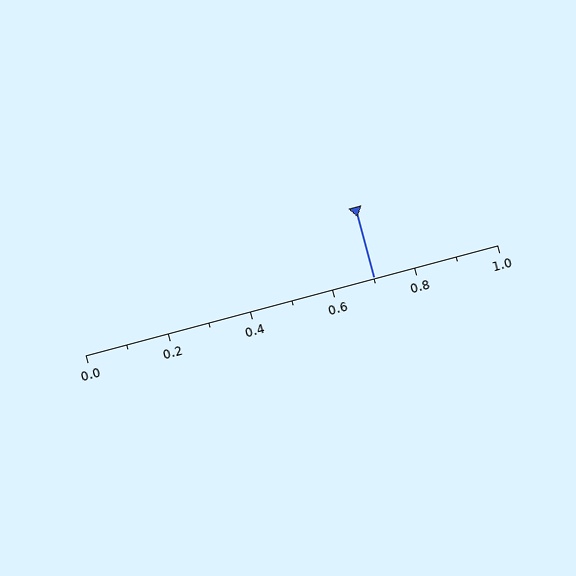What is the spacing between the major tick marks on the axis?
The major ticks are spaced 0.2 apart.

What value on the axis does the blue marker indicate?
The marker indicates approximately 0.7.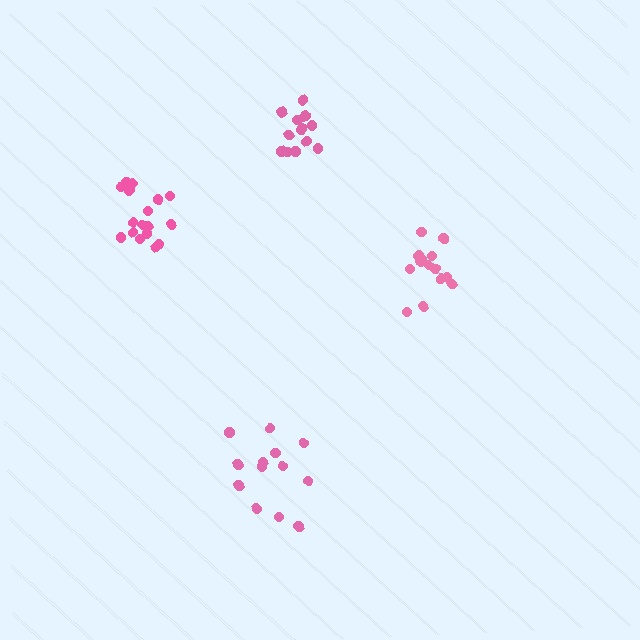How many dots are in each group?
Group 1: 17 dots, Group 2: 13 dots, Group 3: 14 dots, Group 4: 14 dots (58 total).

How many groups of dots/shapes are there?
There are 4 groups.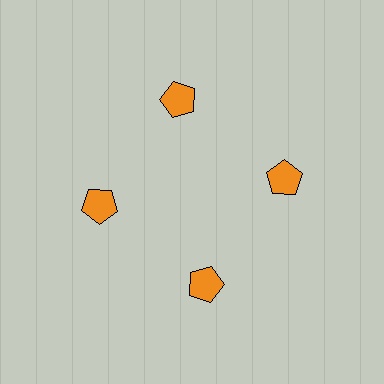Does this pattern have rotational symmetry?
Yes, this pattern has 4-fold rotational symmetry. It looks the same after rotating 90 degrees around the center.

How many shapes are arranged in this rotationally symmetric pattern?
There are 4 shapes, arranged in 4 groups of 1.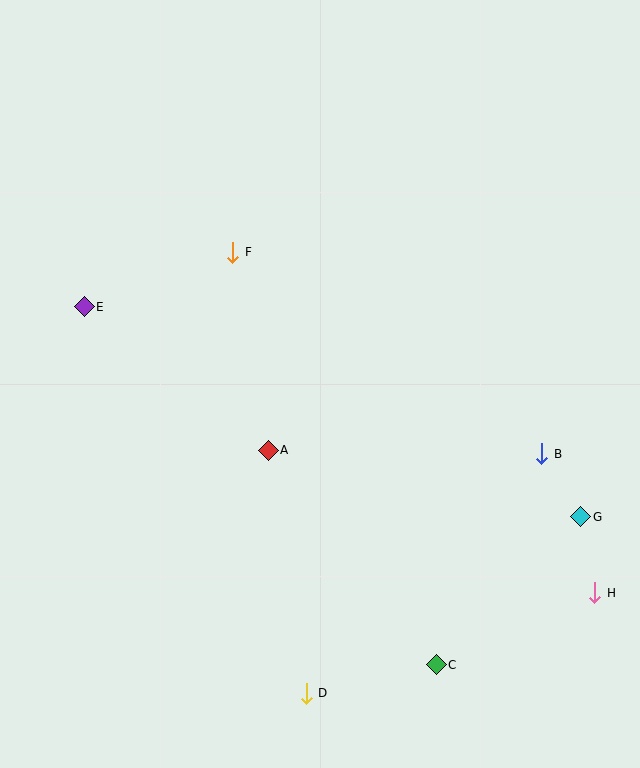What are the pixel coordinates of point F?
Point F is at (233, 252).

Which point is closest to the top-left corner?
Point E is closest to the top-left corner.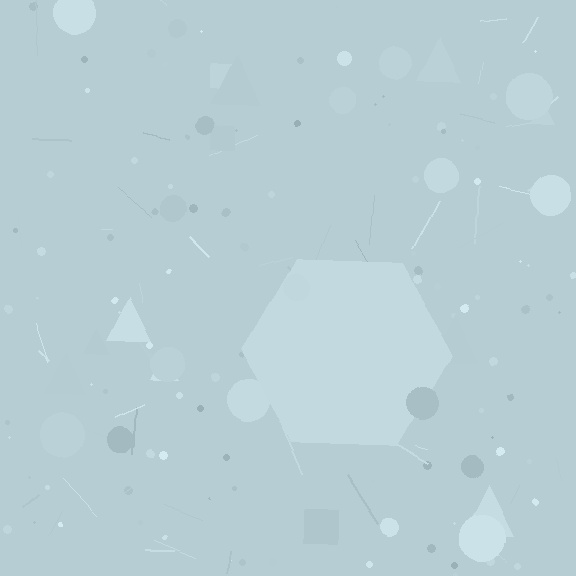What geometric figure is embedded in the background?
A hexagon is embedded in the background.